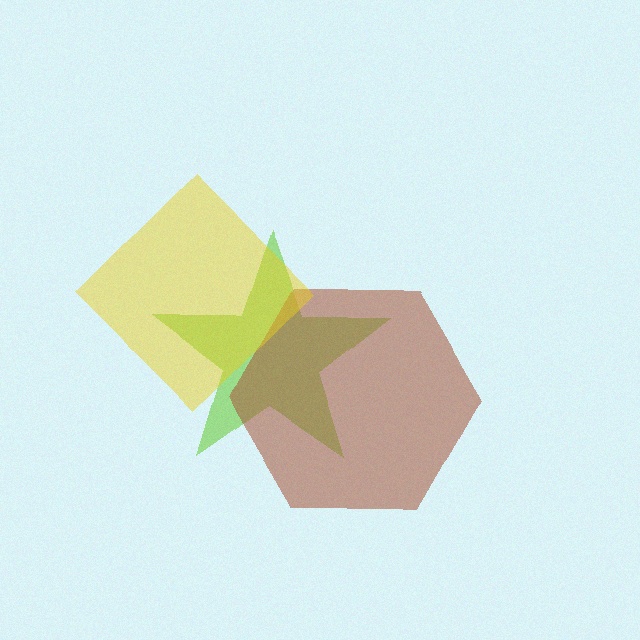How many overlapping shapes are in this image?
There are 3 overlapping shapes in the image.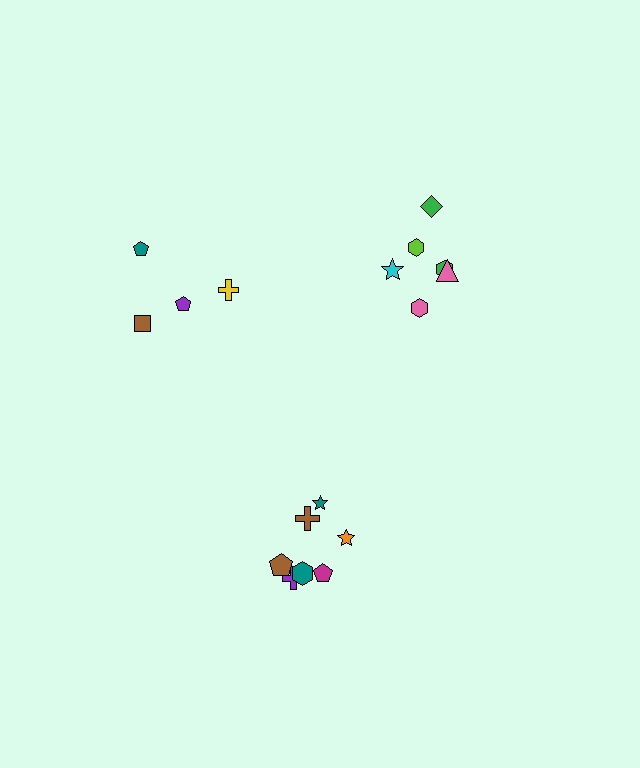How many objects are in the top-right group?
There are 6 objects.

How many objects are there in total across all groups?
There are 17 objects.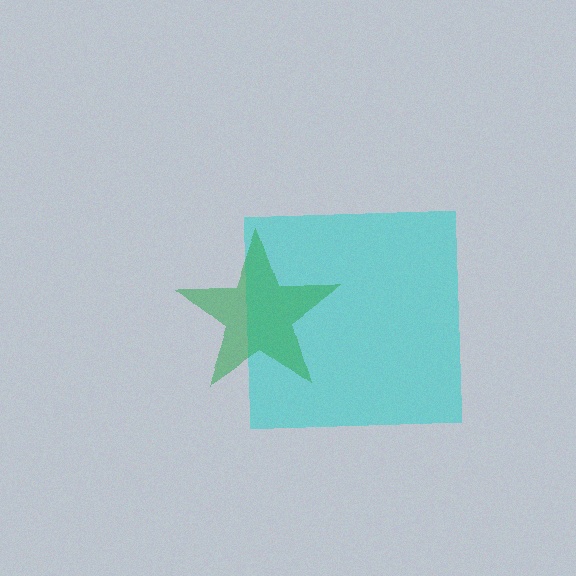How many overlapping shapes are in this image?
There are 2 overlapping shapes in the image.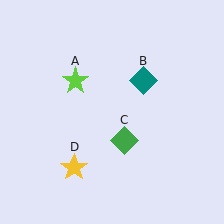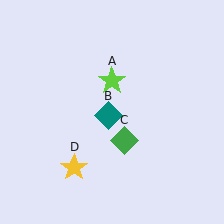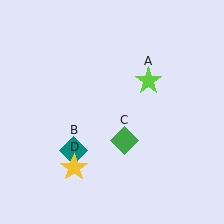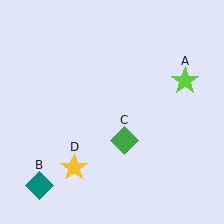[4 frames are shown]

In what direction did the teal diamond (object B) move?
The teal diamond (object B) moved down and to the left.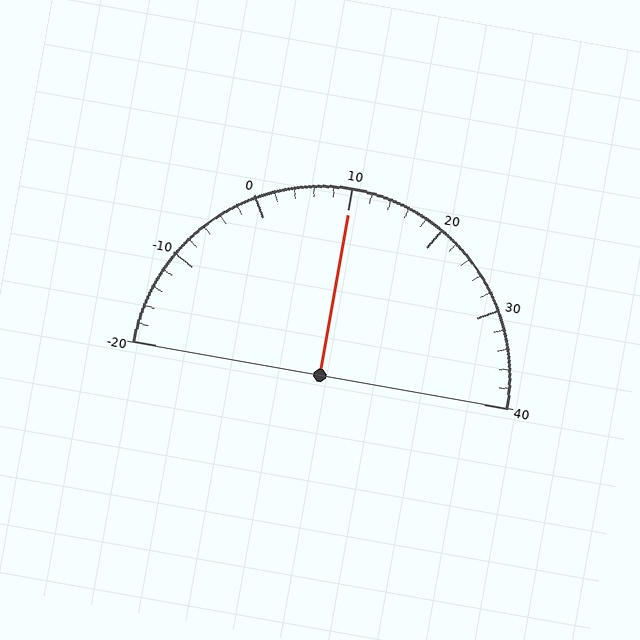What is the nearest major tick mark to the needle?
The nearest major tick mark is 10.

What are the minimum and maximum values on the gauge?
The gauge ranges from -20 to 40.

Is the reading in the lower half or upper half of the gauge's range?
The reading is in the upper half of the range (-20 to 40).